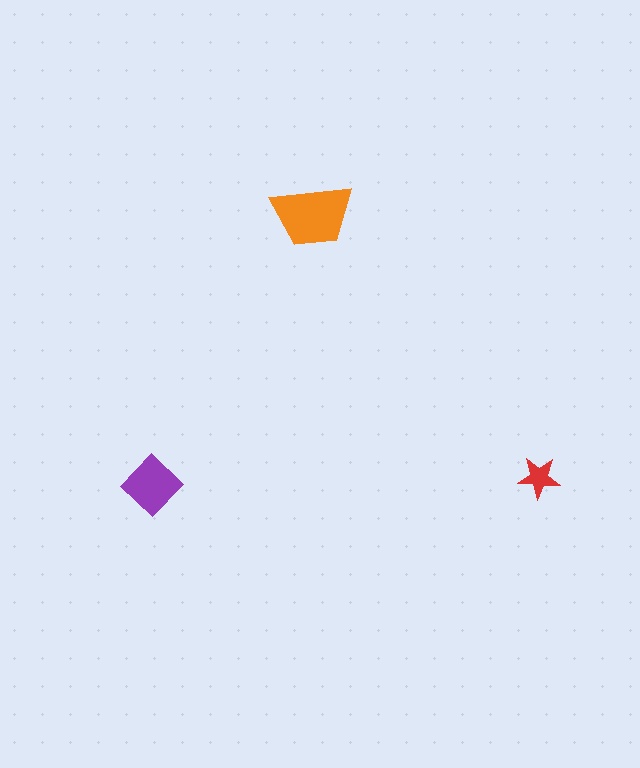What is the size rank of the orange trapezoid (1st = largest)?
1st.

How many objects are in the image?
There are 3 objects in the image.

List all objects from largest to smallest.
The orange trapezoid, the purple diamond, the red star.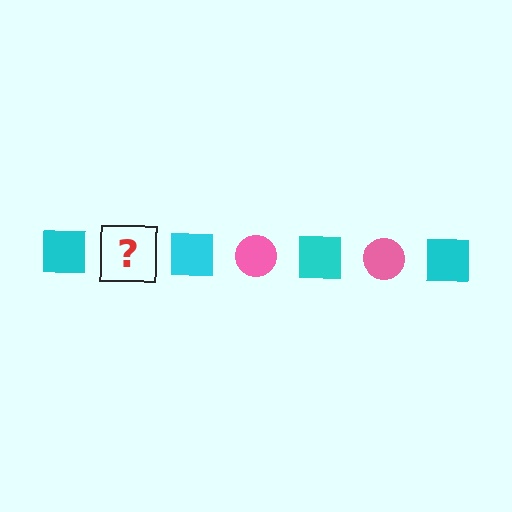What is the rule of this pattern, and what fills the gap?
The rule is that the pattern alternates between cyan square and pink circle. The gap should be filled with a pink circle.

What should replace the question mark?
The question mark should be replaced with a pink circle.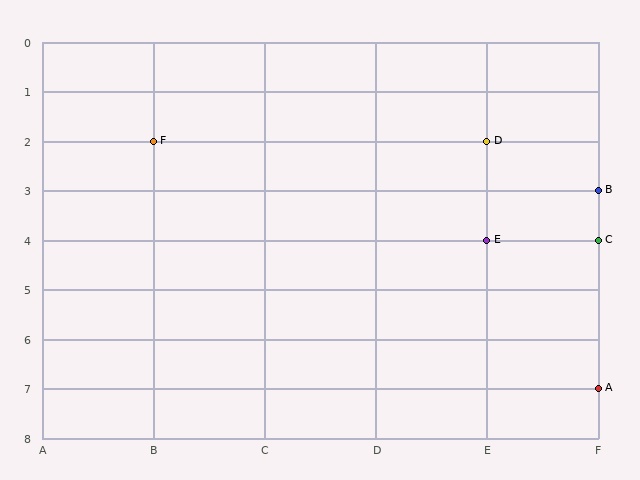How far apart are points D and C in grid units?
Points D and C are 1 column and 2 rows apart (about 2.2 grid units diagonally).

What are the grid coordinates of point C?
Point C is at grid coordinates (F, 4).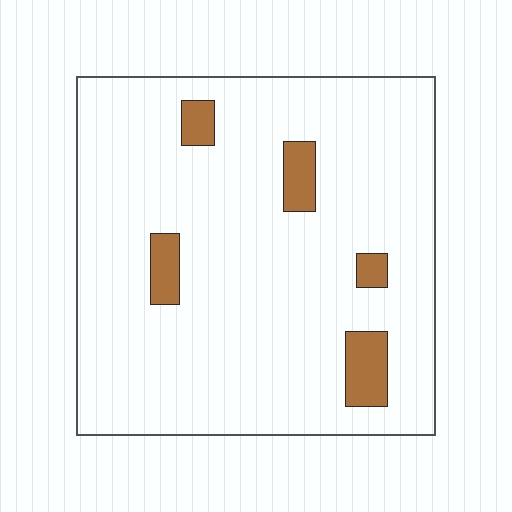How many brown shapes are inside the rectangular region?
5.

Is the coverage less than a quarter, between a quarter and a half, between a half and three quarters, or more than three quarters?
Less than a quarter.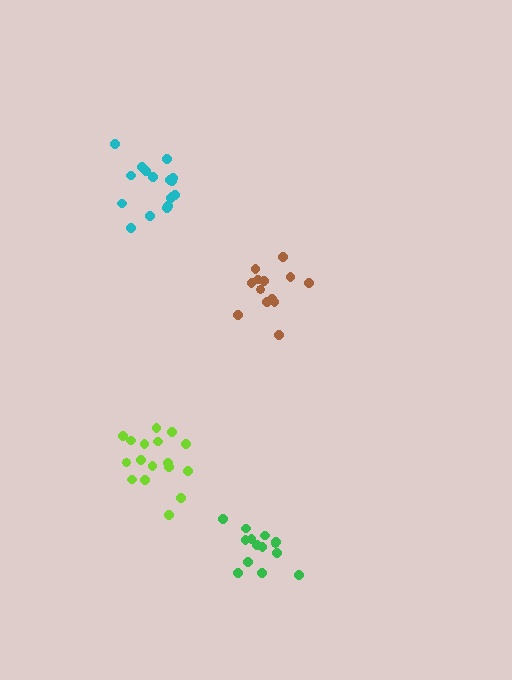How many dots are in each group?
Group 1: 14 dots, Group 2: 17 dots, Group 3: 13 dots, Group 4: 17 dots (61 total).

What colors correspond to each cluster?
The clusters are colored: green, lime, brown, cyan.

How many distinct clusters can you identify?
There are 4 distinct clusters.